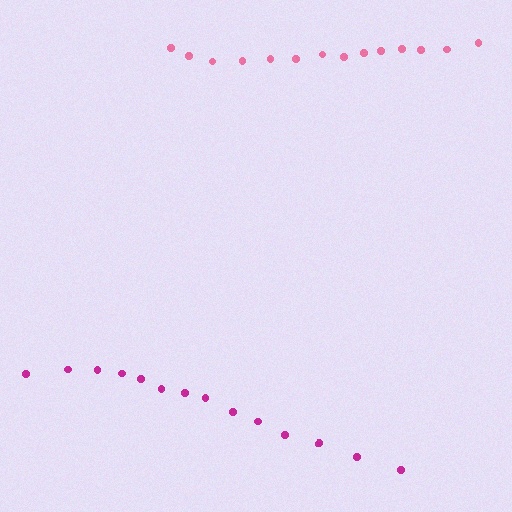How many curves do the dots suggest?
There are 2 distinct paths.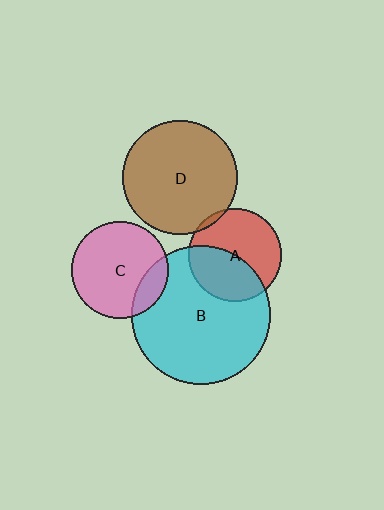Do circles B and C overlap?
Yes.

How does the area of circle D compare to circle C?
Approximately 1.4 times.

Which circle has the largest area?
Circle B (cyan).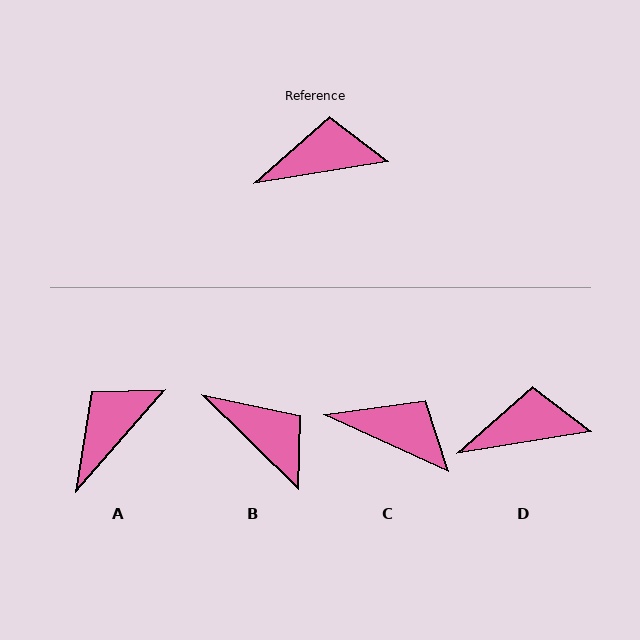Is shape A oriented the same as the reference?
No, it is off by about 40 degrees.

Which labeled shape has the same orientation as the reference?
D.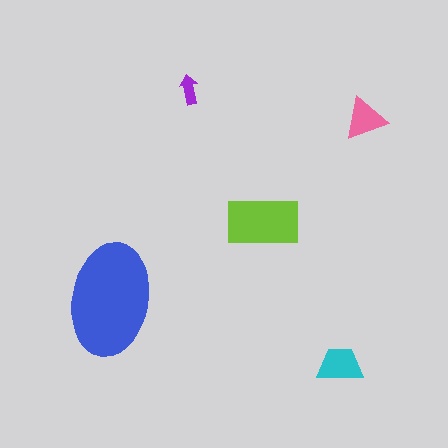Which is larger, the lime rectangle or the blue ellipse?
The blue ellipse.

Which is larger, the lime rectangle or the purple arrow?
The lime rectangle.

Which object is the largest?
The blue ellipse.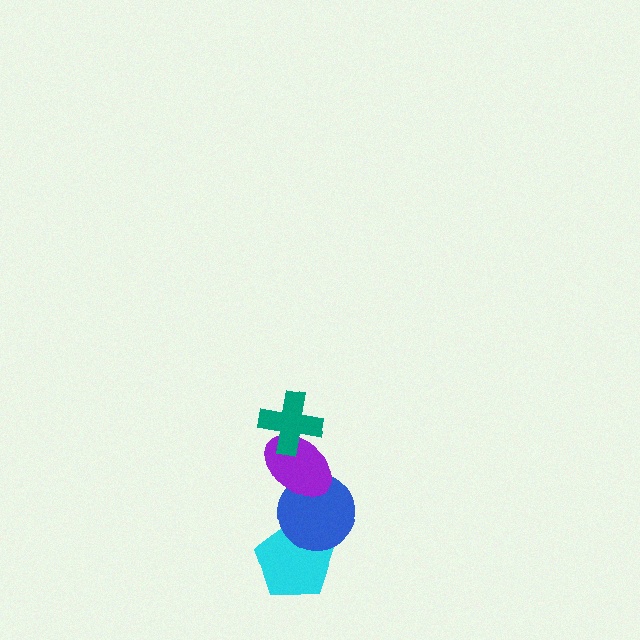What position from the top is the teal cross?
The teal cross is 1st from the top.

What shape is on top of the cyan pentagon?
The blue circle is on top of the cyan pentagon.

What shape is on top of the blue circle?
The purple ellipse is on top of the blue circle.